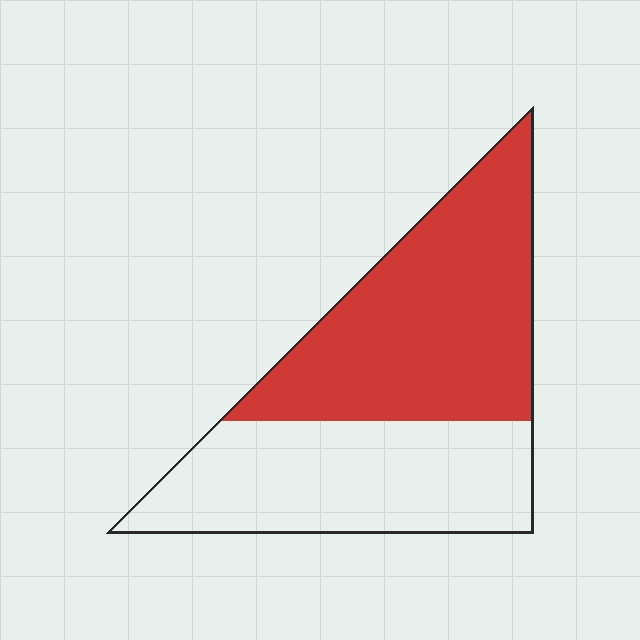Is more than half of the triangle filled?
Yes.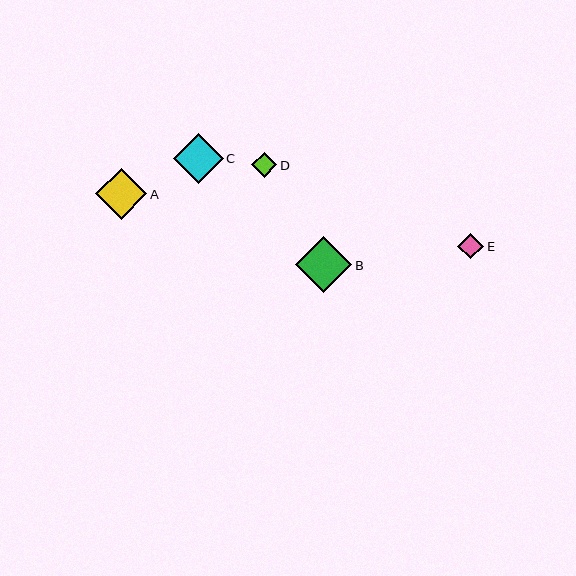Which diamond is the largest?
Diamond B is the largest with a size of approximately 56 pixels.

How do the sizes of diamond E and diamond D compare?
Diamond E and diamond D are approximately the same size.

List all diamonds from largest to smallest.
From largest to smallest: B, A, C, E, D.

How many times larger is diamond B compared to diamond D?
Diamond B is approximately 2.3 times the size of diamond D.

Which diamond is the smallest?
Diamond D is the smallest with a size of approximately 25 pixels.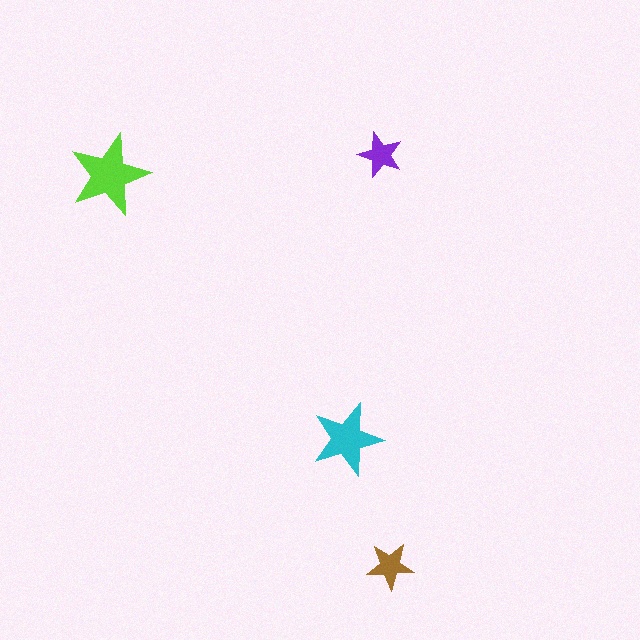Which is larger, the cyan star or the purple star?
The cyan one.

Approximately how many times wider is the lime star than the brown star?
About 1.5 times wider.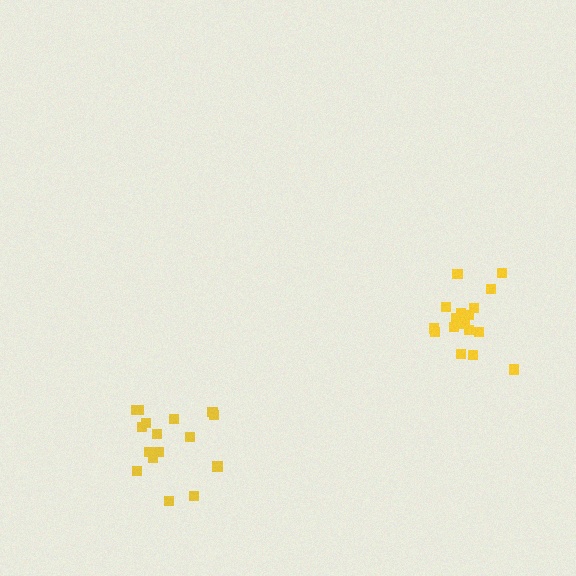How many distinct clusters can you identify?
There are 2 distinct clusters.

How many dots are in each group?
Group 1: 16 dots, Group 2: 19 dots (35 total).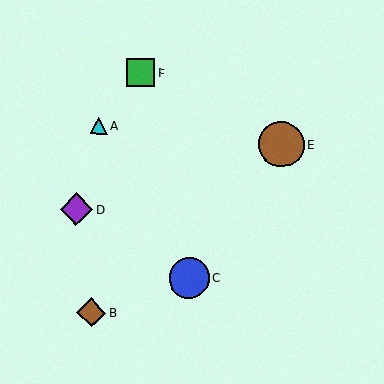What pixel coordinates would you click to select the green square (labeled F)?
Click at (141, 73) to select the green square F.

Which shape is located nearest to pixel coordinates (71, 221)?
The purple diamond (labeled D) at (76, 209) is nearest to that location.